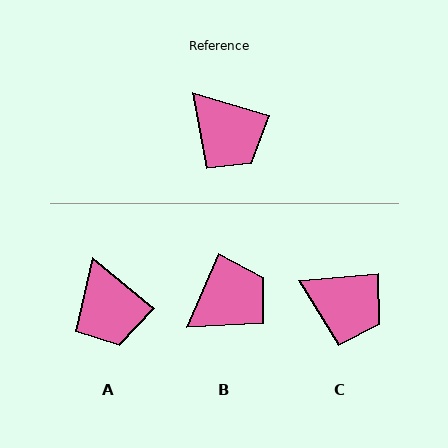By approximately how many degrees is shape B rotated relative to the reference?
Approximately 83 degrees counter-clockwise.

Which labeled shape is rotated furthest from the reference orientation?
B, about 83 degrees away.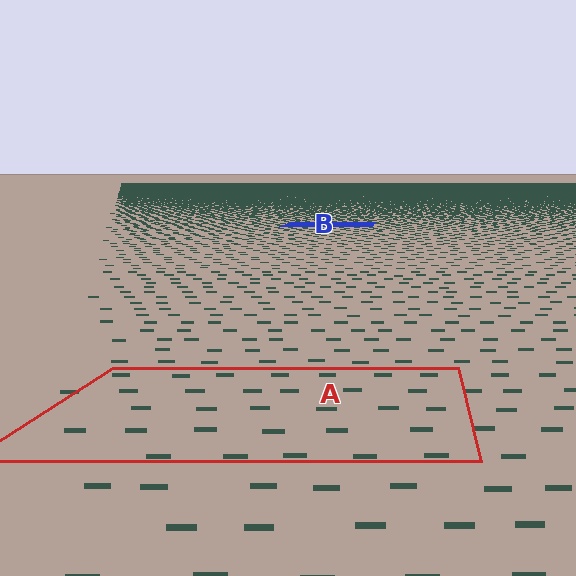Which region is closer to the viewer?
Region A is closer. The texture elements there are larger and more spread out.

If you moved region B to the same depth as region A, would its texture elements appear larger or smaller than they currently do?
They would appear larger. At a closer depth, the same texture elements are projected at a bigger on-screen size.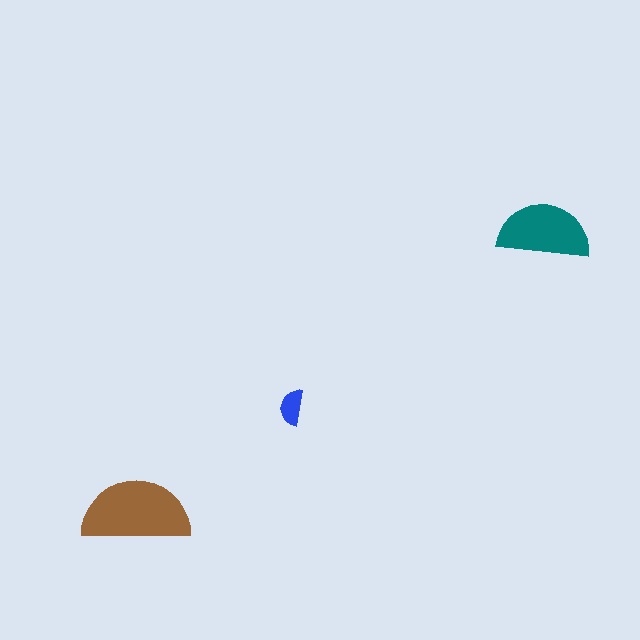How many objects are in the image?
There are 3 objects in the image.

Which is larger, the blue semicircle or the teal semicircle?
The teal one.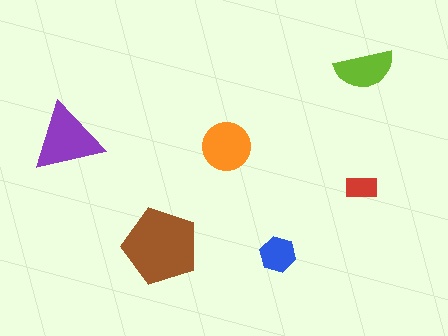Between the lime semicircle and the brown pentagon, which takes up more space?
The brown pentagon.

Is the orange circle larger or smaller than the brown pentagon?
Smaller.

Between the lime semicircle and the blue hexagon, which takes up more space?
The lime semicircle.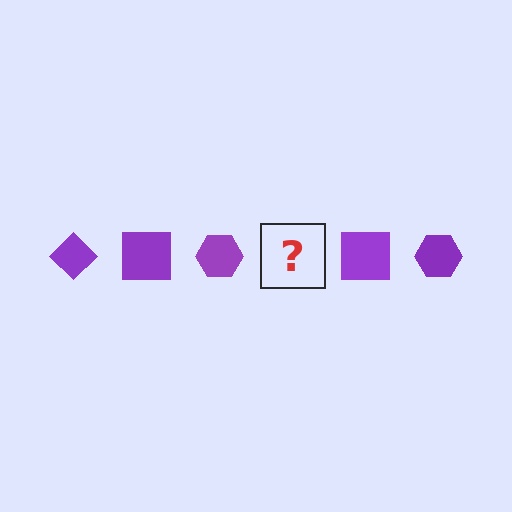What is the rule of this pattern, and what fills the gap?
The rule is that the pattern cycles through diamond, square, hexagon shapes in purple. The gap should be filled with a purple diamond.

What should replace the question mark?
The question mark should be replaced with a purple diamond.